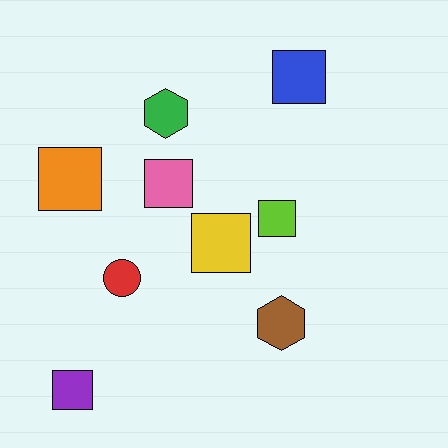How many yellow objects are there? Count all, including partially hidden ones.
There is 1 yellow object.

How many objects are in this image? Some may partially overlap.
There are 9 objects.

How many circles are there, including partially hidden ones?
There is 1 circle.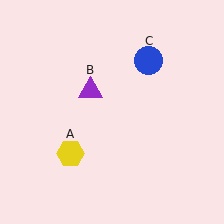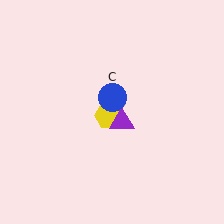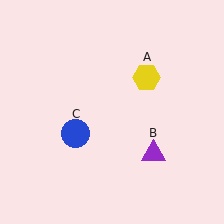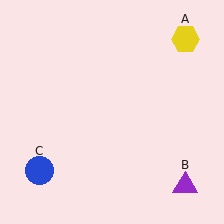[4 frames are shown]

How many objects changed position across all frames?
3 objects changed position: yellow hexagon (object A), purple triangle (object B), blue circle (object C).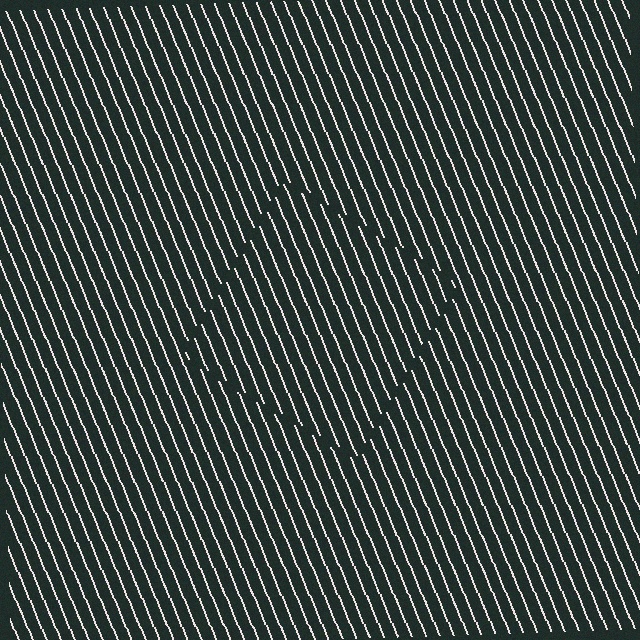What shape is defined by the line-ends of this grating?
An illusory square. The interior of the shape contains the same grating, shifted by half a period — the contour is defined by the phase discontinuity where line-ends from the inner and outer gratings abut.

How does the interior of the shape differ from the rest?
The interior of the shape contains the same grating, shifted by half a period — the contour is defined by the phase discontinuity where line-ends from the inner and outer gratings abut.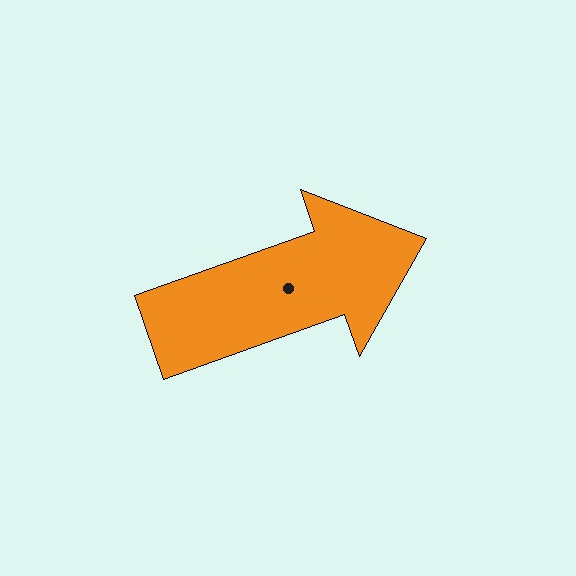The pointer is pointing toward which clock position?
Roughly 2 o'clock.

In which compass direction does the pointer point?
East.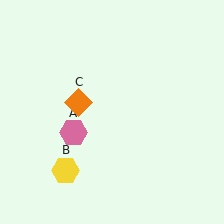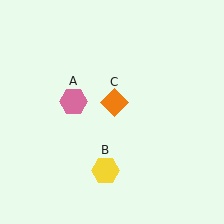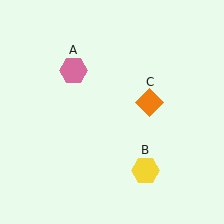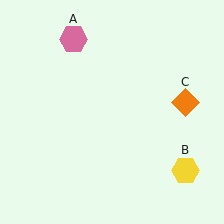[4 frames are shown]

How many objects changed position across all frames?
3 objects changed position: pink hexagon (object A), yellow hexagon (object B), orange diamond (object C).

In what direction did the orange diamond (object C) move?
The orange diamond (object C) moved right.